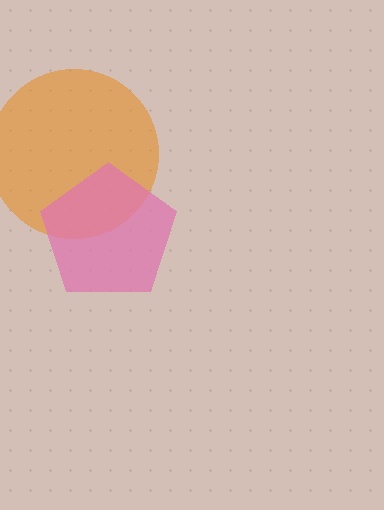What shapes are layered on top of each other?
The layered shapes are: an orange circle, a pink pentagon.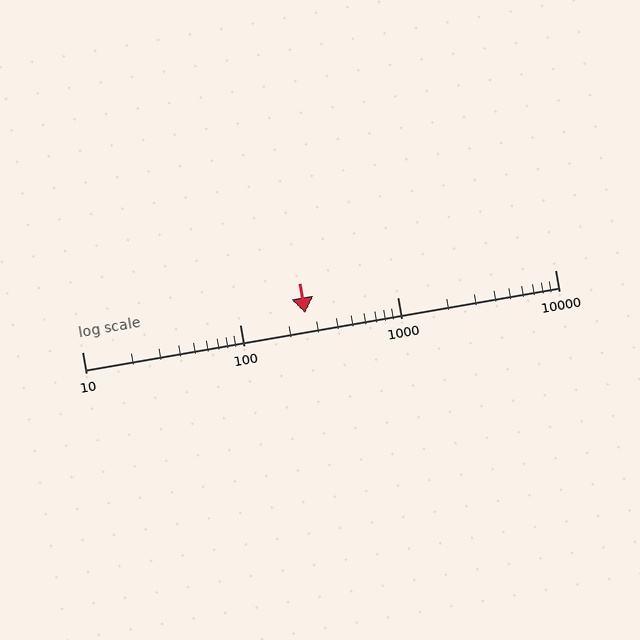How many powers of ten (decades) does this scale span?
The scale spans 3 decades, from 10 to 10000.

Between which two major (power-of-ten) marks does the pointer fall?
The pointer is between 100 and 1000.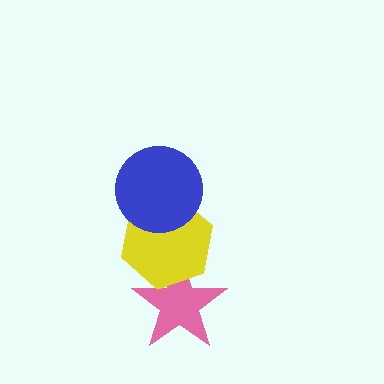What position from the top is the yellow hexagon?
The yellow hexagon is 2nd from the top.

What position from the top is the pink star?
The pink star is 3rd from the top.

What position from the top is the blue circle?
The blue circle is 1st from the top.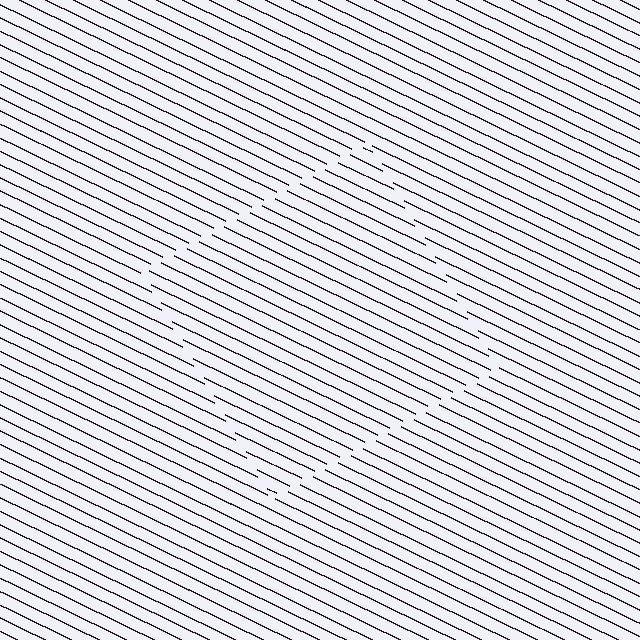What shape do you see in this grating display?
An illusory square. The interior of the shape contains the same grating, shifted by half a period — the contour is defined by the phase discontinuity where line-ends from the inner and outer gratings abut.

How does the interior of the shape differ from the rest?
The interior of the shape contains the same grating, shifted by half a period — the contour is defined by the phase discontinuity where line-ends from the inner and outer gratings abut.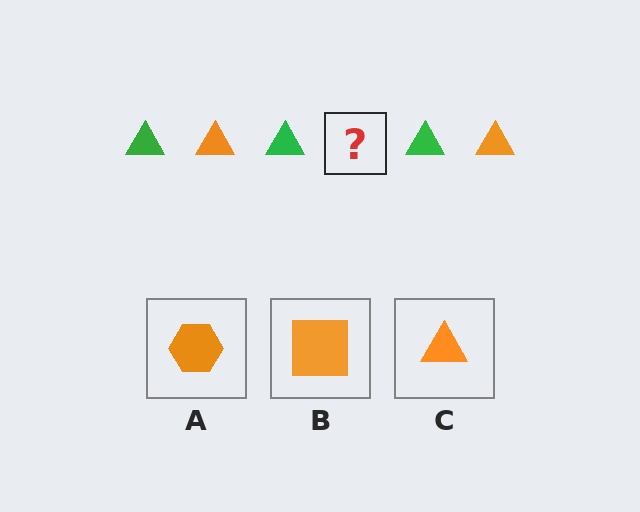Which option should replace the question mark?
Option C.